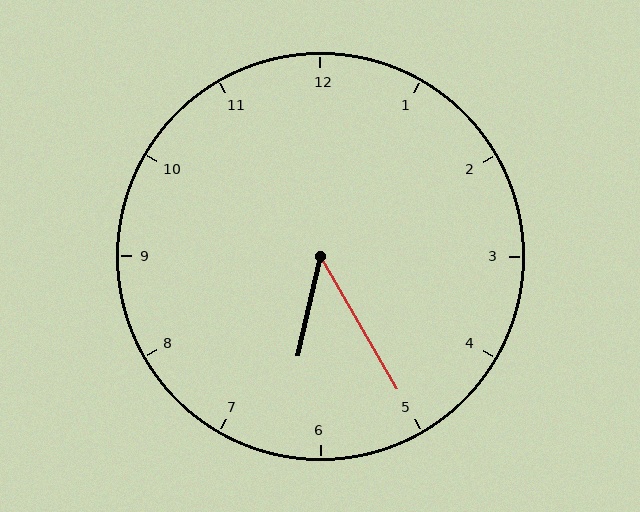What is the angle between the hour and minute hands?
Approximately 42 degrees.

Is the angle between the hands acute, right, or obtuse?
It is acute.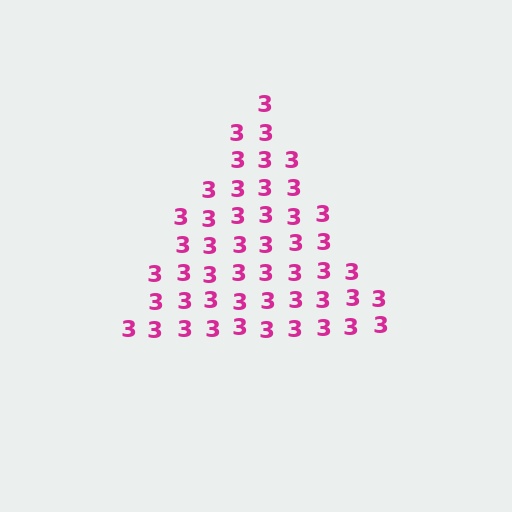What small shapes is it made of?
It is made of small digit 3's.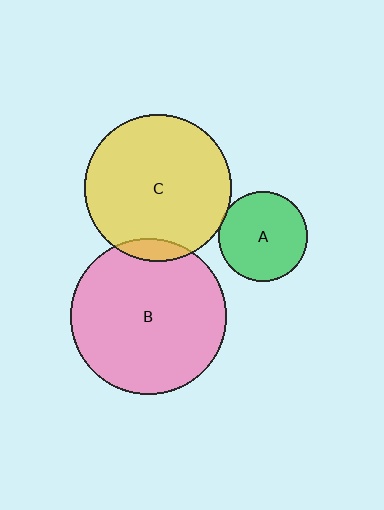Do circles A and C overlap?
Yes.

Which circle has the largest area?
Circle B (pink).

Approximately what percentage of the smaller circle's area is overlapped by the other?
Approximately 5%.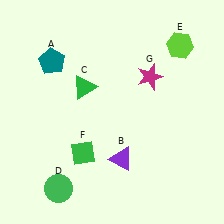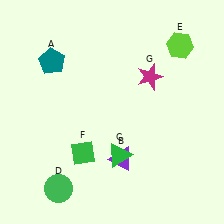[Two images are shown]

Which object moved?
The green triangle (C) moved down.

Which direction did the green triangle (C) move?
The green triangle (C) moved down.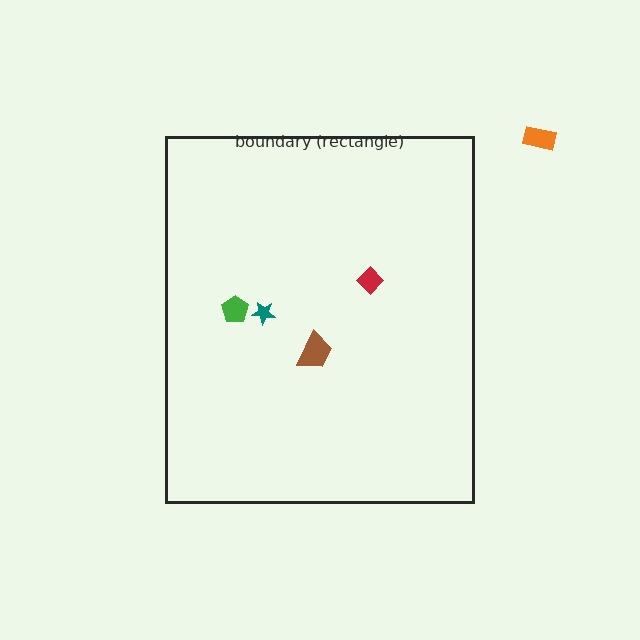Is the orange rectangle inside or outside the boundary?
Outside.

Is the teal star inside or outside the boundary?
Inside.